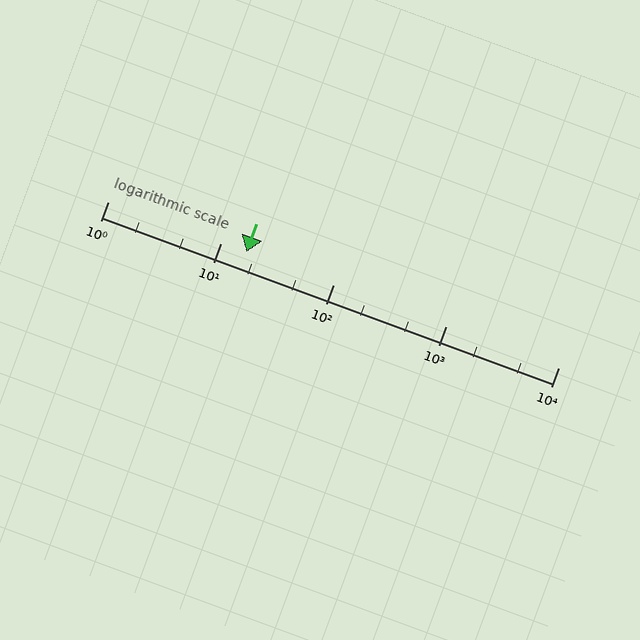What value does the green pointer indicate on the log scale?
The pointer indicates approximately 17.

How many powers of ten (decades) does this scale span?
The scale spans 4 decades, from 1 to 10000.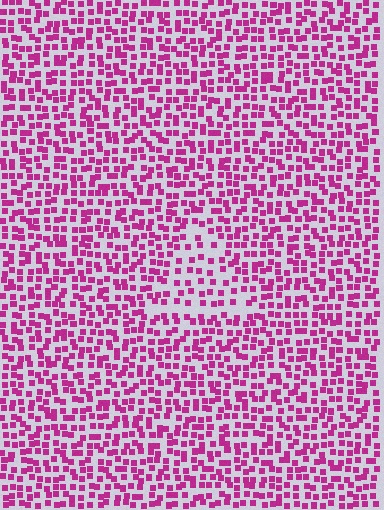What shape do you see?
I see a triangle.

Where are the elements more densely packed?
The elements are more densely packed outside the triangle boundary.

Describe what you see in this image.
The image contains small magenta elements arranged at two different densities. A triangle-shaped region is visible where the elements are less densely packed than the surrounding area.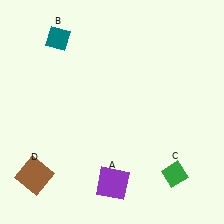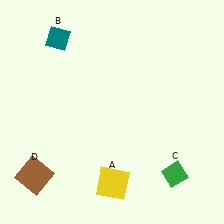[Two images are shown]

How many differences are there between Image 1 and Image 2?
There is 1 difference between the two images.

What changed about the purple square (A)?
In Image 1, A is purple. In Image 2, it changed to yellow.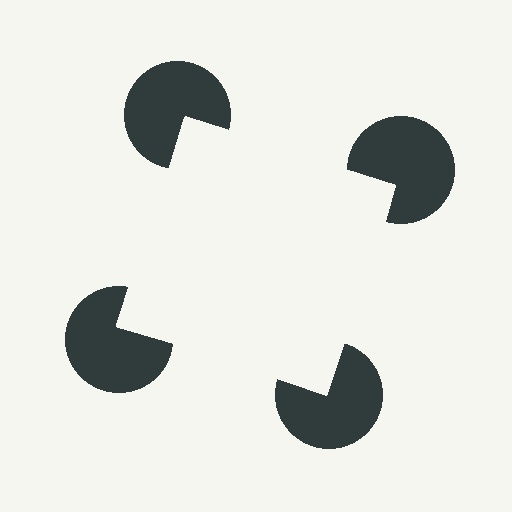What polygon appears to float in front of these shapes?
An illusory square — its edges are inferred from the aligned wedge cuts in the pac-man discs, not physically drawn.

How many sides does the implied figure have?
4 sides.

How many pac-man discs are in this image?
There are 4 — one at each vertex of the illusory square.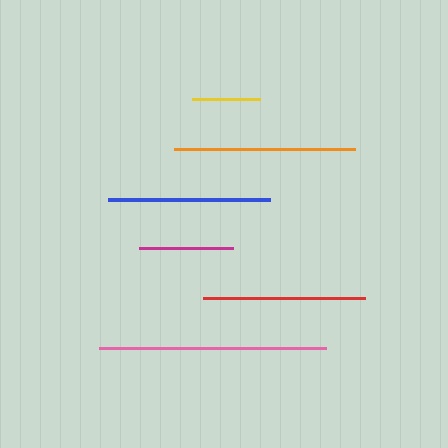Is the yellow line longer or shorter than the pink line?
The pink line is longer than the yellow line.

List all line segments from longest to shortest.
From longest to shortest: pink, orange, red, blue, magenta, yellow.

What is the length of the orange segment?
The orange segment is approximately 181 pixels long.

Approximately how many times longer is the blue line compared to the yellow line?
The blue line is approximately 2.4 times the length of the yellow line.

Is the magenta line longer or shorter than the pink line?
The pink line is longer than the magenta line.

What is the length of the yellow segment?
The yellow segment is approximately 68 pixels long.